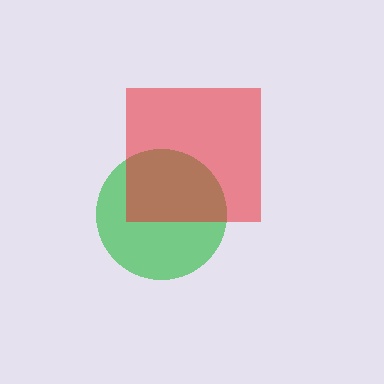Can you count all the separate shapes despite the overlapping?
Yes, there are 2 separate shapes.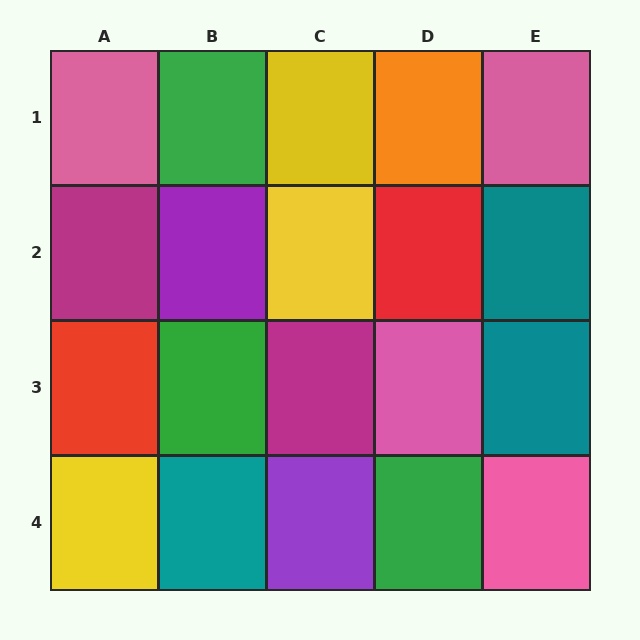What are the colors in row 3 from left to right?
Red, green, magenta, pink, teal.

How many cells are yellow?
3 cells are yellow.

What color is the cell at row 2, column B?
Purple.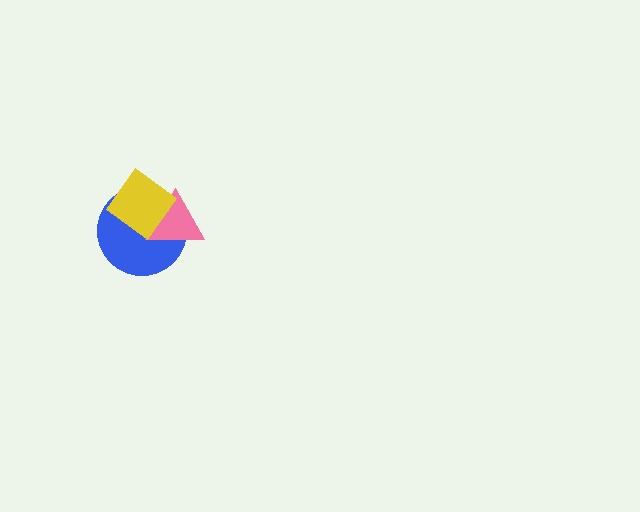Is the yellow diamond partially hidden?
No, no other shape covers it.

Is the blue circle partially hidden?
Yes, it is partially covered by another shape.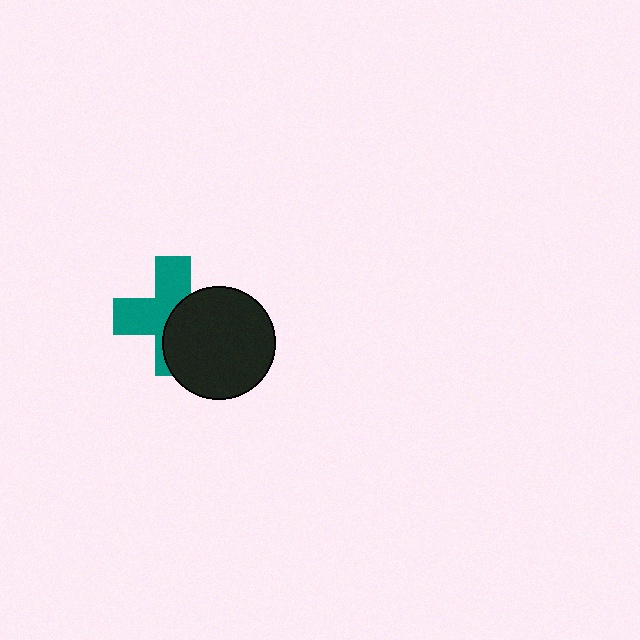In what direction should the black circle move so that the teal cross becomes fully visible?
The black circle should move right. That is the shortest direction to clear the overlap and leave the teal cross fully visible.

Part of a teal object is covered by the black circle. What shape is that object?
It is a cross.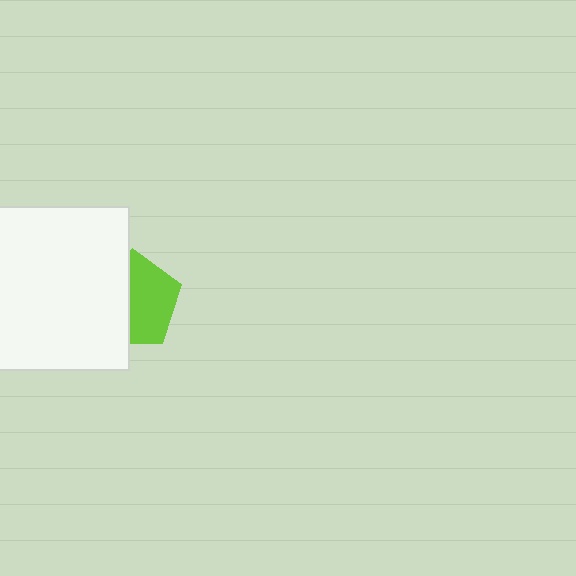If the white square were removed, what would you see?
You would see the complete lime pentagon.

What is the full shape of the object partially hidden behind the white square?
The partially hidden object is a lime pentagon.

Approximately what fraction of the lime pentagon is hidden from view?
Roughly 46% of the lime pentagon is hidden behind the white square.